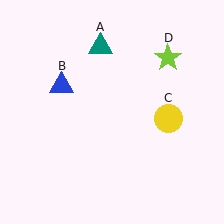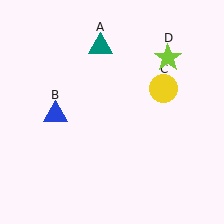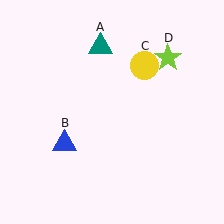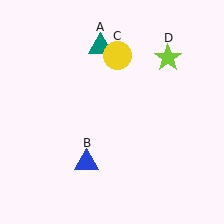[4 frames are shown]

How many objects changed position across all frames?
2 objects changed position: blue triangle (object B), yellow circle (object C).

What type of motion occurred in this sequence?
The blue triangle (object B), yellow circle (object C) rotated counterclockwise around the center of the scene.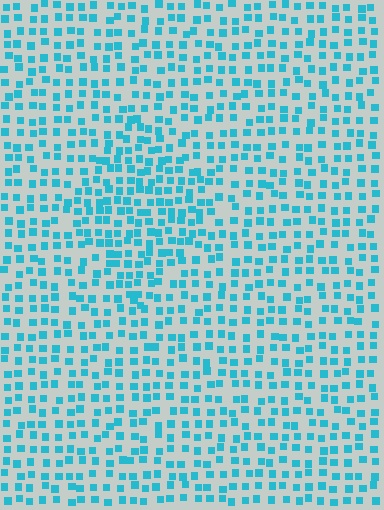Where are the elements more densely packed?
The elements are more densely packed inside the diamond boundary.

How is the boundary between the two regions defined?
The boundary is defined by a change in element density (approximately 1.5x ratio). All elements are the same color, size, and shape.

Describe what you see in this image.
The image contains small cyan elements arranged at two different densities. A diamond-shaped region is visible where the elements are more densely packed than the surrounding area.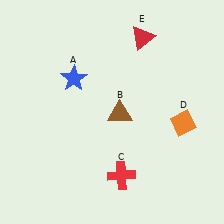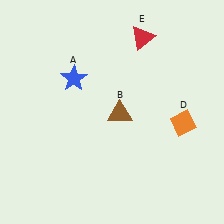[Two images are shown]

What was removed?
The red cross (C) was removed in Image 2.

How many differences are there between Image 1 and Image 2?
There is 1 difference between the two images.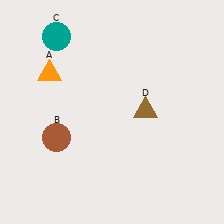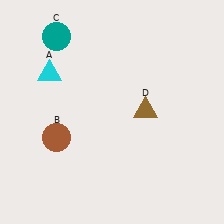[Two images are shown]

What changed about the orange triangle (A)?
In Image 1, A is orange. In Image 2, it changed to cyan.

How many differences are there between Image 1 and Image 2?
There is 1 difference between the two images.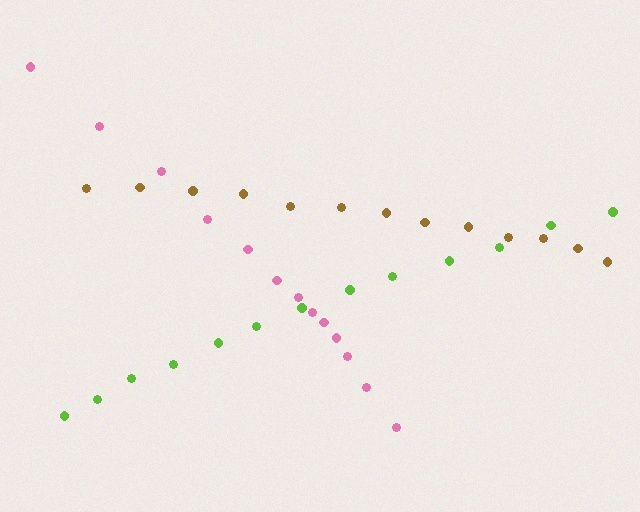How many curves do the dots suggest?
There are 3 distinct paths.